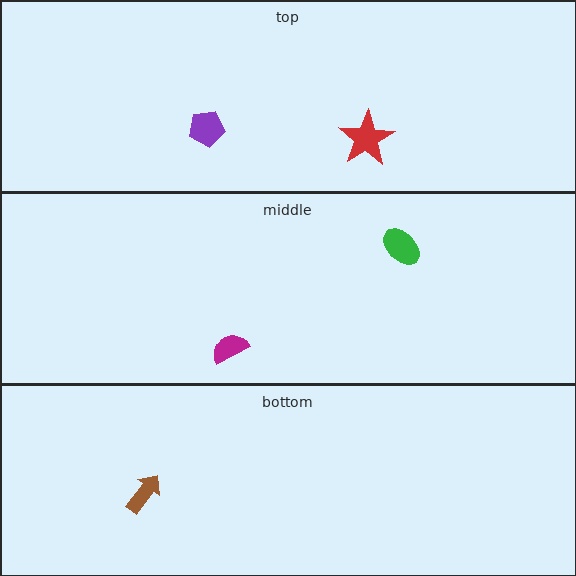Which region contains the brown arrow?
The bottom region.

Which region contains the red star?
The top region.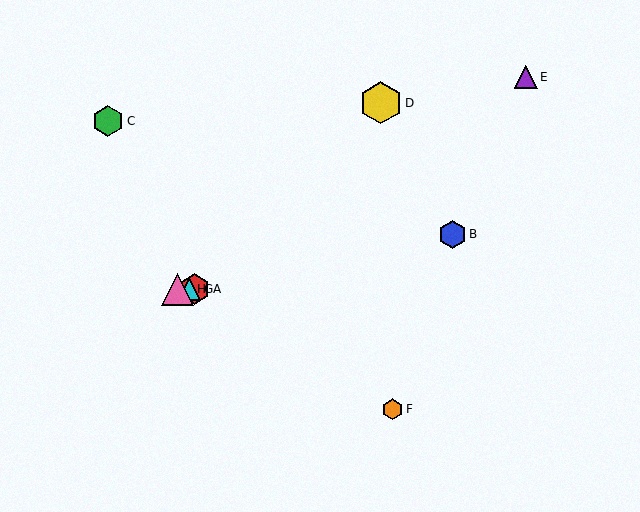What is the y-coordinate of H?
Object H is at y≈289.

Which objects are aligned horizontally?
Objects A, G, H are aligned horizontally.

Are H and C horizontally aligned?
No, H is at y≈289 and C is at y≈121.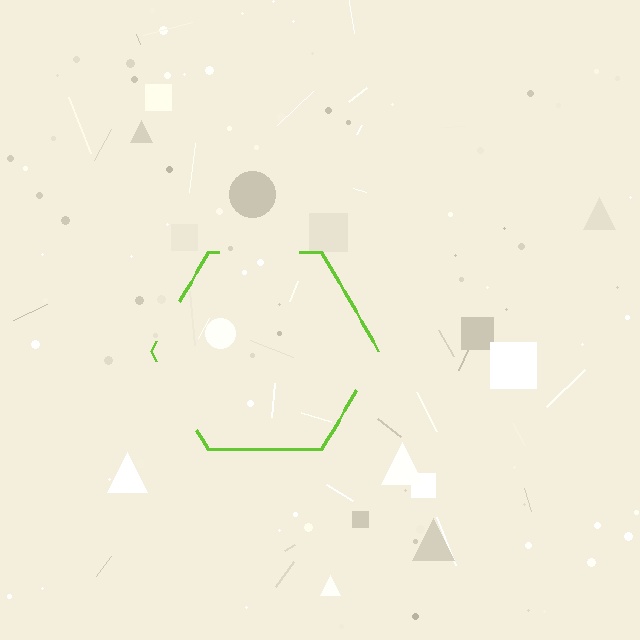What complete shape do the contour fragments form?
The contour fragments form a hexagon.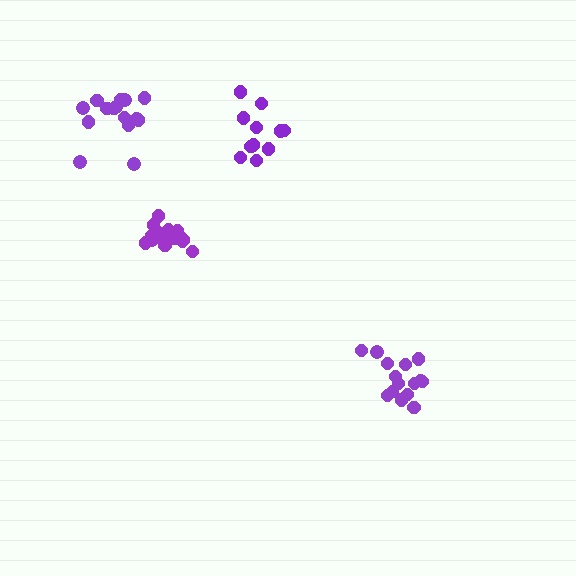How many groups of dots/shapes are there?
There are 4 groups.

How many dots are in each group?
Group 1: 15 dots, Group 2: 16 dots, Group 3: 15 dots, Group 4: 11 dots (57 total).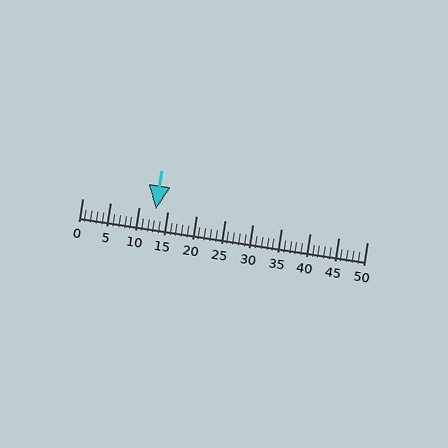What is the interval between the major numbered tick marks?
The major tick marks are spaced 5 units apart.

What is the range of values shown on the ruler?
The ruler shows values from 0 to 50.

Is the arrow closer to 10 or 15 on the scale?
The arrow is closer to 15.